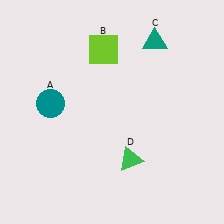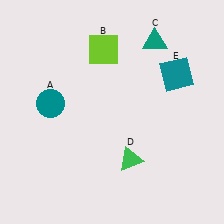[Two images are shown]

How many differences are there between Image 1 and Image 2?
There is 1 difference between the two images.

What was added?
A teal square (E) was added in Image 2.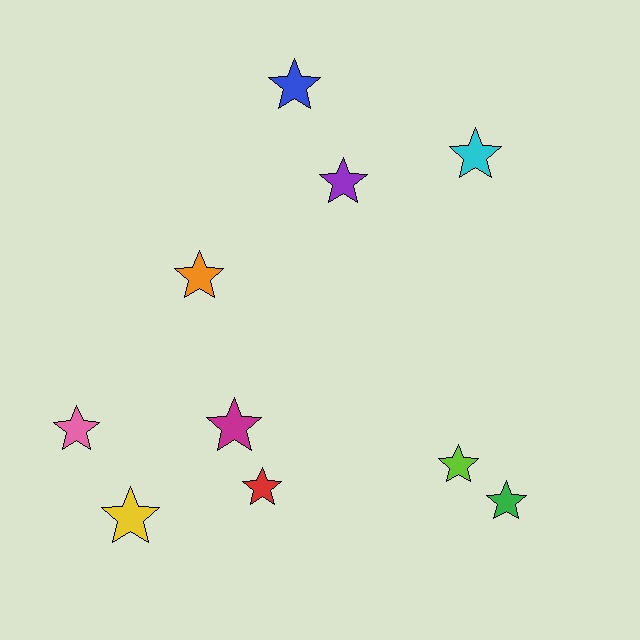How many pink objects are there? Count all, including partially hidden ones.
There is 1 pink object.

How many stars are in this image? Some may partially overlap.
There are 10 stars.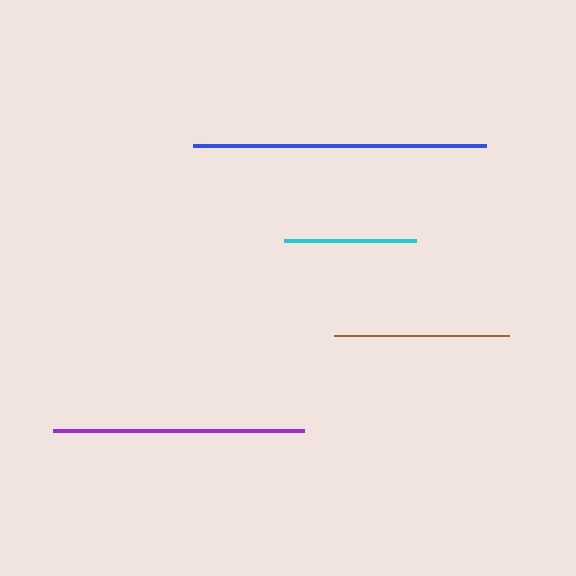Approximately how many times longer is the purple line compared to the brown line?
The purple line is approximately 1.4 times the length of the brown line.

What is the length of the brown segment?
The brown segment is approximately 176 pixels long.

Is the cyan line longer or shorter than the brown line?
The brown line is longer than the cyan line.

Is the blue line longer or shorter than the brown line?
The blue line is longer than the brown line.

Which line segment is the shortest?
The cyan line is the shortest at approximately 132 pixels.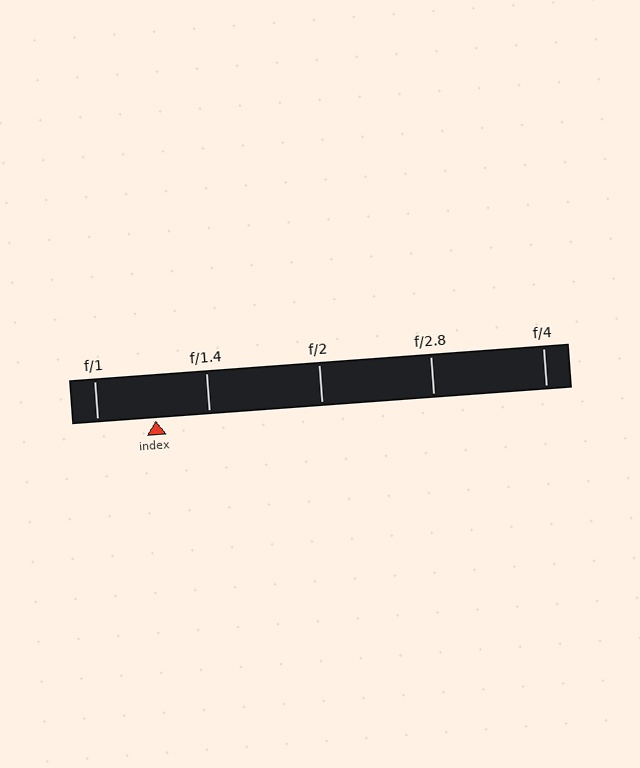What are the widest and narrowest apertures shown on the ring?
The widest aperture shown is f/1 and the narrowest is f/4.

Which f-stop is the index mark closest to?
The index mark is closest to f/1.4.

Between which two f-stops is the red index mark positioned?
The index mark is between f/1 and f/1.4.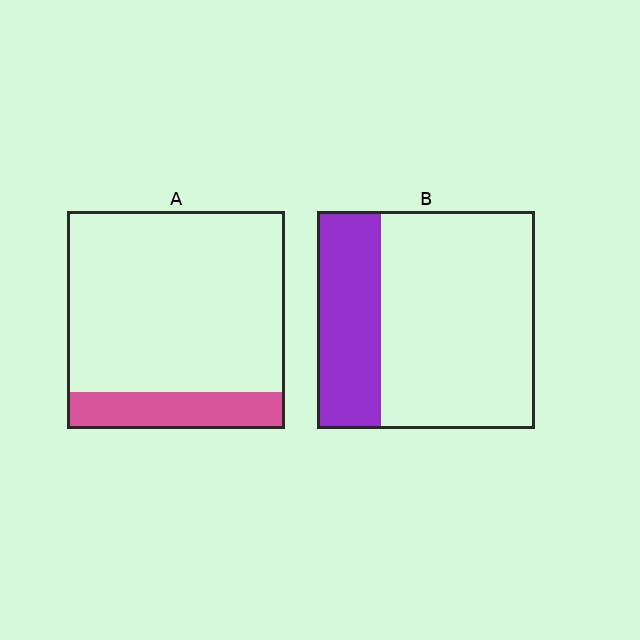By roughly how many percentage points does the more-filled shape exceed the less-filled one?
By roughly 10 percentage points (B over A).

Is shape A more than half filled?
No.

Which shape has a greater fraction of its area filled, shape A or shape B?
Shape B.